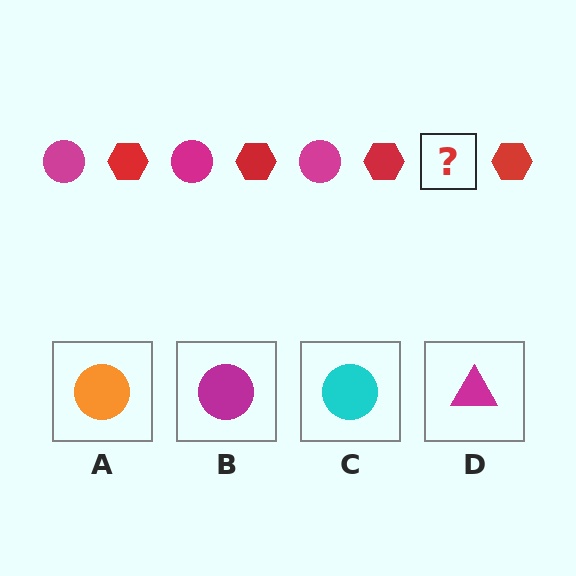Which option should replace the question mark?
Option B.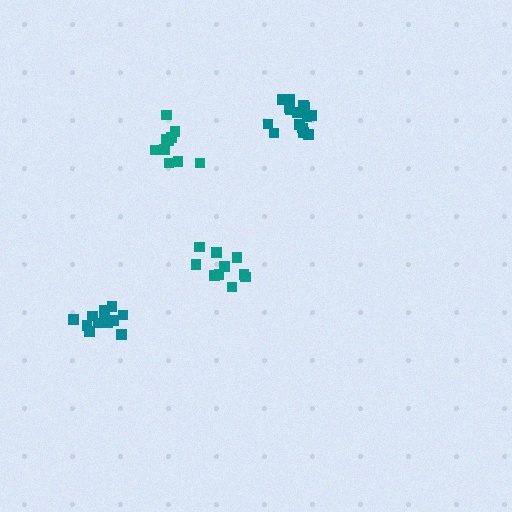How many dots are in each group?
Group 1: 15 dots, Group 2: 13 dots, Group 3: 10 dots, Group 4: 10 dots (48 total).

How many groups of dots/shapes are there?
There are 4 groups.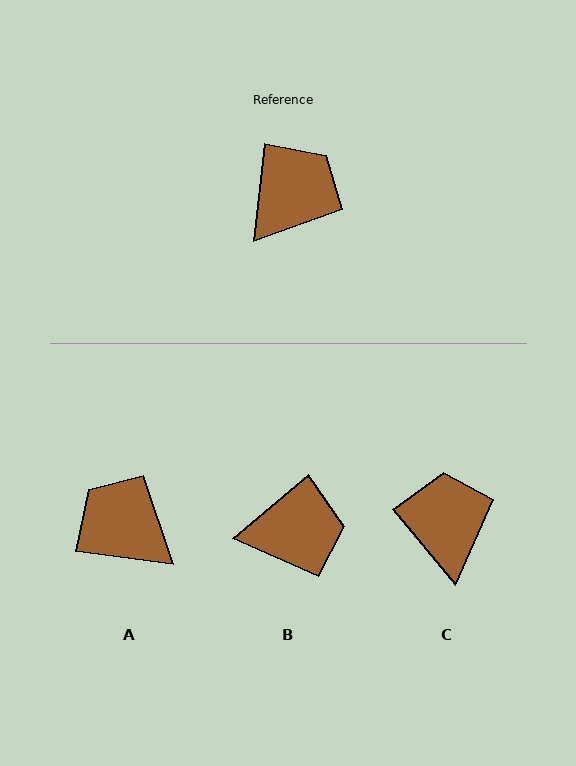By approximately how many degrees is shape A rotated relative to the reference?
Approximately 89 degrees counter-clockwise.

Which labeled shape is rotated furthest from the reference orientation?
A, about 89 degrees away.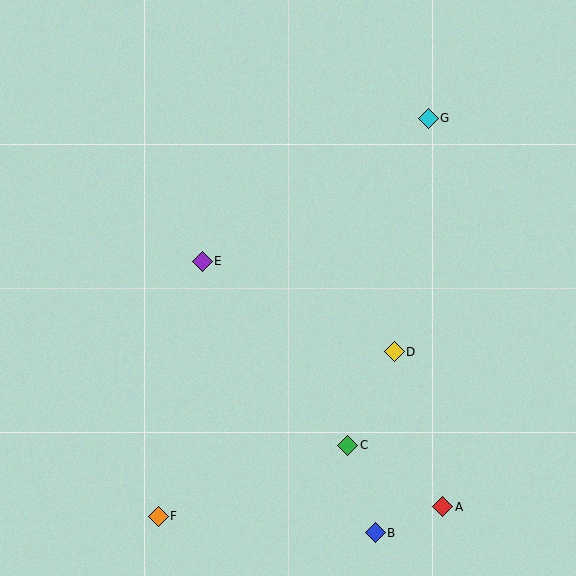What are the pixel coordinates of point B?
Point B is at (376, 533).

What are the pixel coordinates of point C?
Point C is at (348, 445).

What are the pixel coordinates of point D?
Point D is at (394, 351).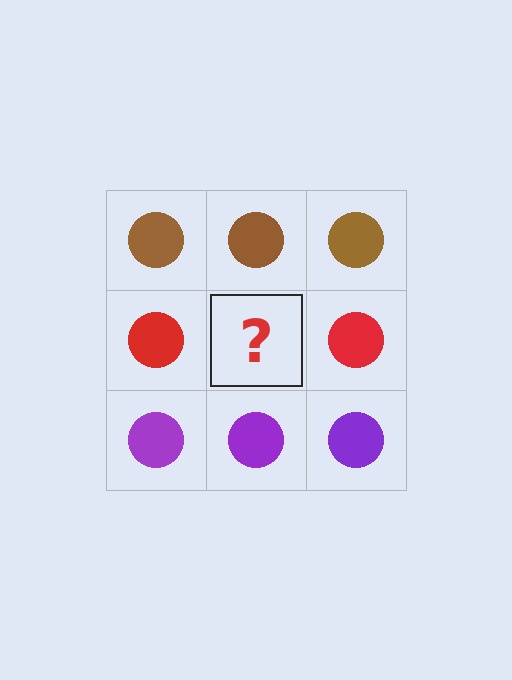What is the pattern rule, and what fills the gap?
The rule is that each row has a consistent color. The gap should be filled with a red circle.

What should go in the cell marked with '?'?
The missing cell should contain a red circle.